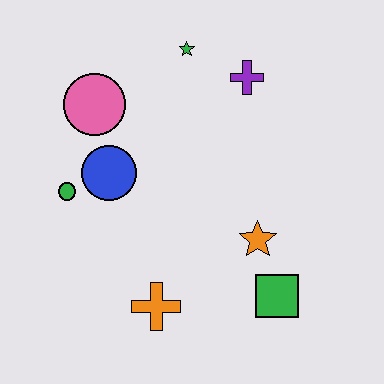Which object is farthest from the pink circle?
The green square is farthest from the pink circle.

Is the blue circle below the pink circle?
Yes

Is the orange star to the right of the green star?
Yes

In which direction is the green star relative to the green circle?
The green star is above the green circle.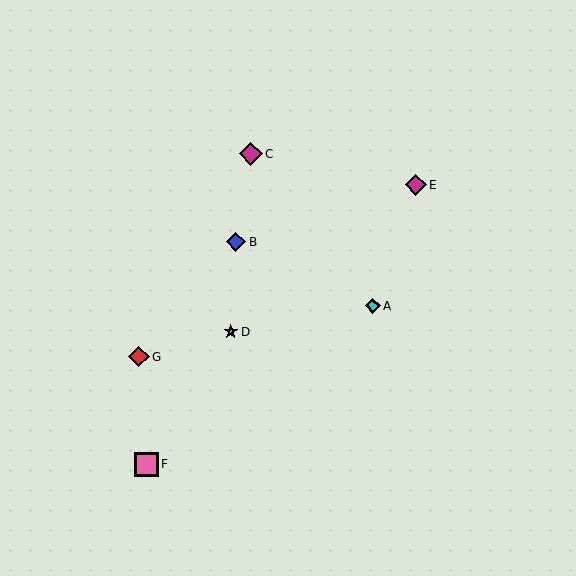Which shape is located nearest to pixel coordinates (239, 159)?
The magenta diamond (labeled C) at (251, 154) is nearest to that location.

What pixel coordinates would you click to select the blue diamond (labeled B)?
Click at (236, 242) to select the blue diamond B.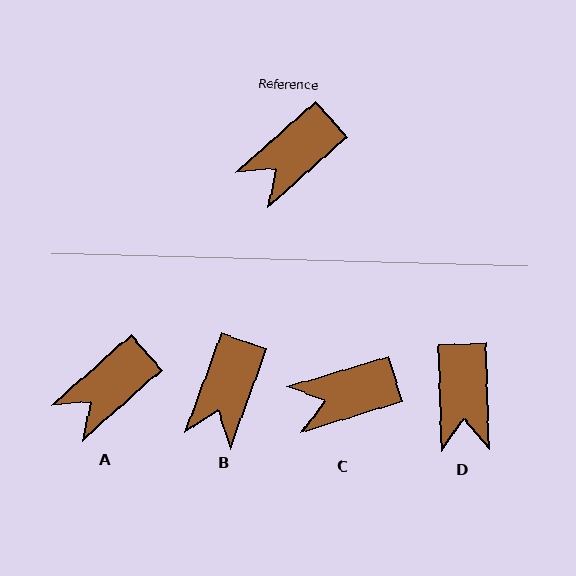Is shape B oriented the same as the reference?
No, it is off by about 28 degrees.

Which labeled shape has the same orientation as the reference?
A.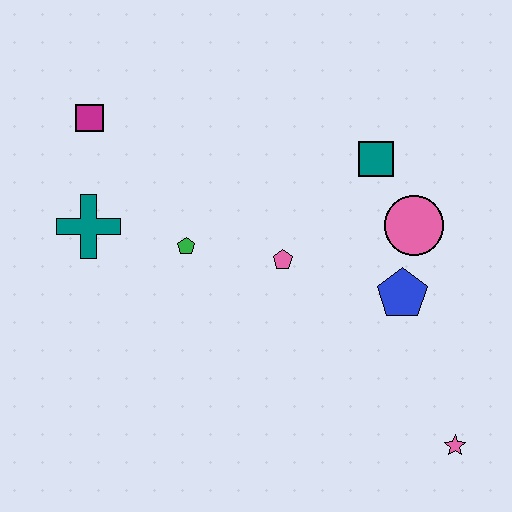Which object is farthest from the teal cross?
The pink star is farthest from the teal cross.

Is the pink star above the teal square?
No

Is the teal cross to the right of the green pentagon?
No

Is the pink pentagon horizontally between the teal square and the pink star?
No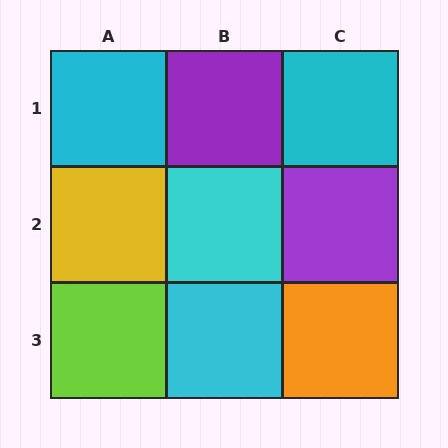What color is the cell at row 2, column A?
Yellow.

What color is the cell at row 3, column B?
Cyan.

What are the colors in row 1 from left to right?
Cyan, purple, cyan.